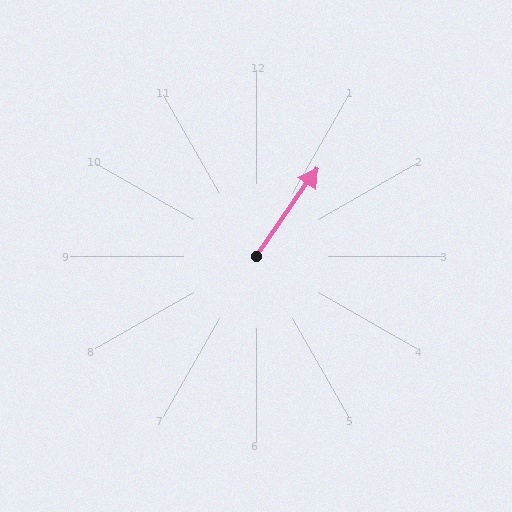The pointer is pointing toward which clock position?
Roughly 1 o'clock.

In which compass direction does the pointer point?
Northeast.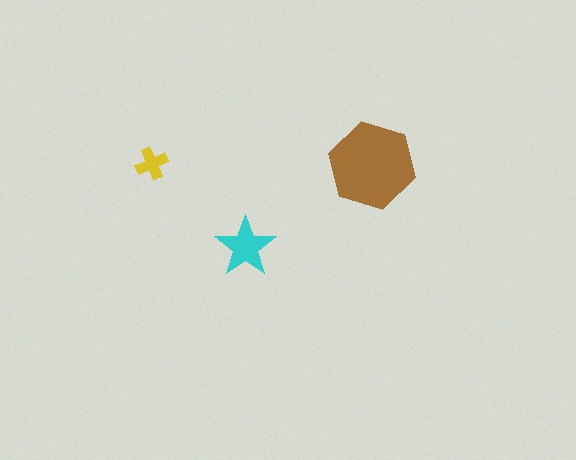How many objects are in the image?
There are 3 objects in the image.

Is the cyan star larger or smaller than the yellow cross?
Larger.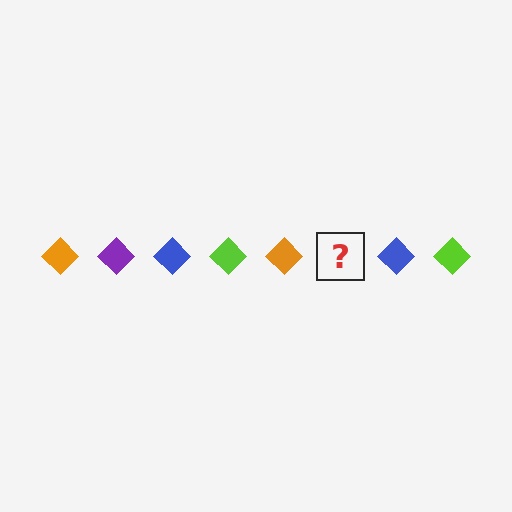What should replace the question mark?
The question mark should be replaced with a purple diamond.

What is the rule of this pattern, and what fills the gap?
The rule is that the pattern cycles through orange, purple, blue, lime diamonds. The gap should be filled with a purple diamond.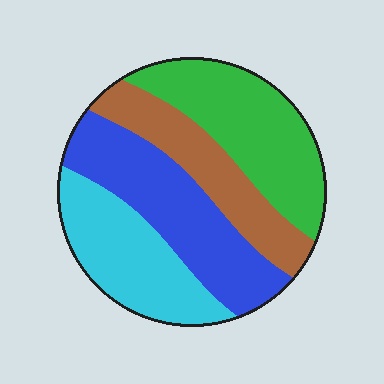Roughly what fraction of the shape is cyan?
Cyan takes up between a sixth and a third of the shape.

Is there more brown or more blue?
Blue.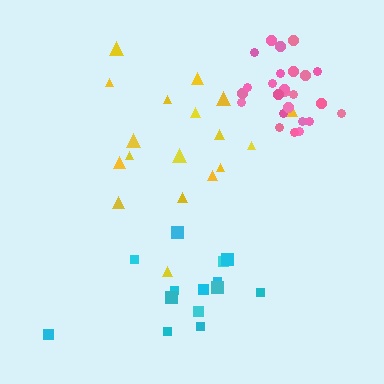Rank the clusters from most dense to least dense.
pink, yellow, cyan.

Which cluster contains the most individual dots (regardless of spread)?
Pink (25).